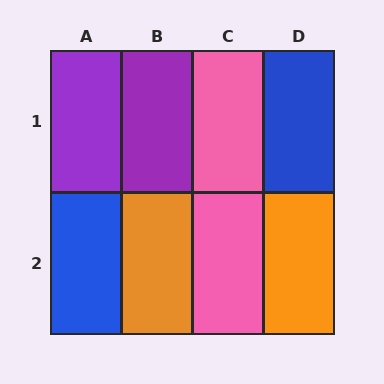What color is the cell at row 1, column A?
Purple.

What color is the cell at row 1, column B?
Purple.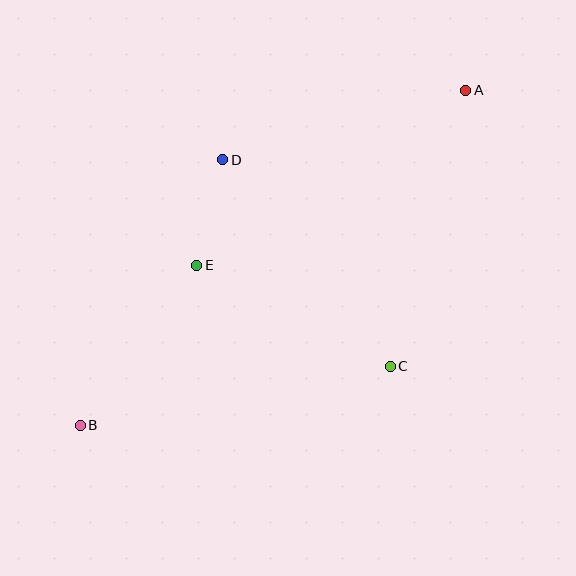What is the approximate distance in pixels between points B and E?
The distance between B and E is approximately 198 pixels.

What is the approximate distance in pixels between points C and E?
The distance between C and E is approximately 218 pixels.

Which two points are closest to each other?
Points D and E are closest to each other.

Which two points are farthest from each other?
Points A and B are farthest from each other.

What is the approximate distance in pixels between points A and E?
The distance between A and E is approximately 321 pixels.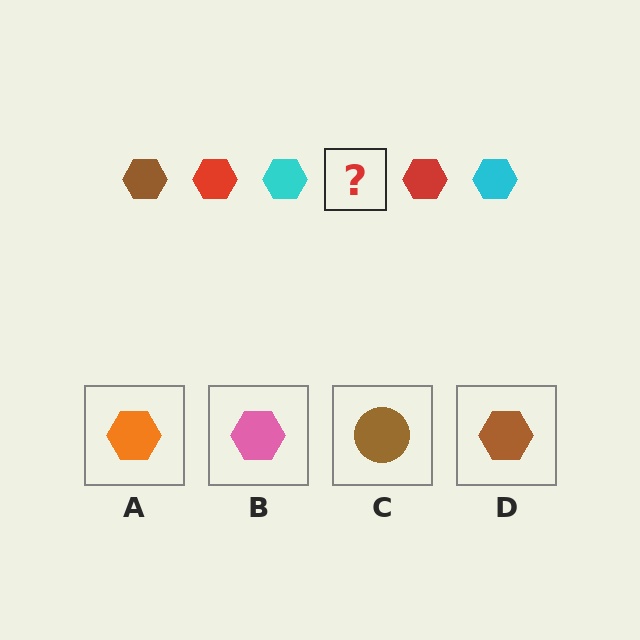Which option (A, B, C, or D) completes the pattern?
D.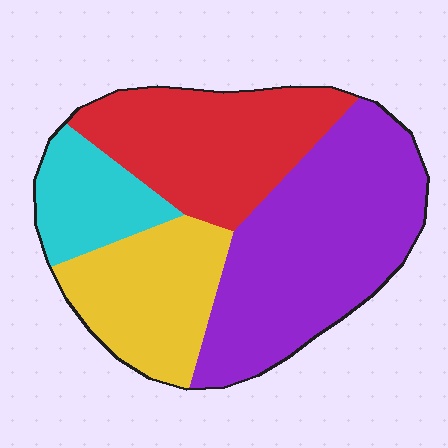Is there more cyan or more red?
Red.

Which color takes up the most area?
Purple, at roughly 40%.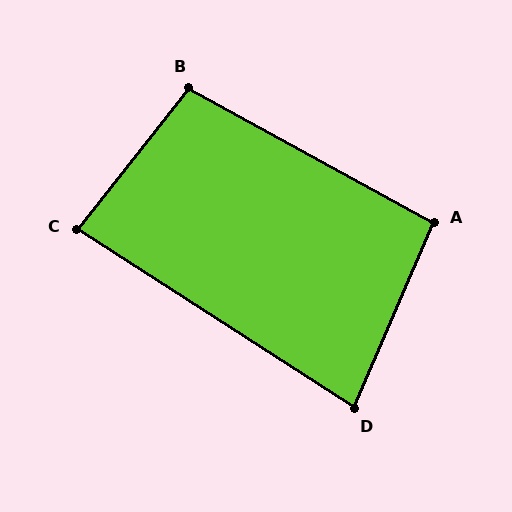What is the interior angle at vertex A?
Approximately 95 degrees (obtuse).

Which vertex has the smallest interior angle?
D, at approximately 80 degrees.